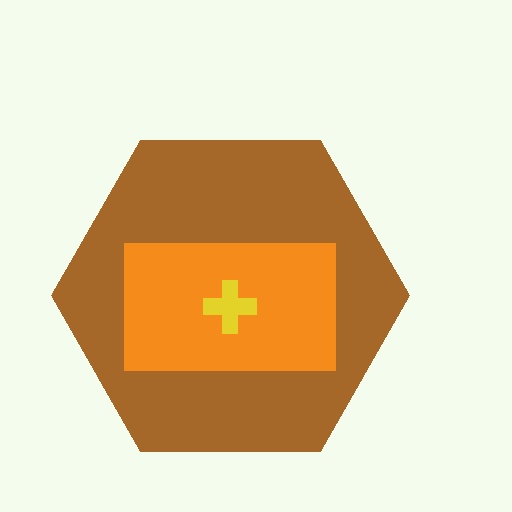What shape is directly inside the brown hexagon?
The orange rectangle.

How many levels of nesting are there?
3.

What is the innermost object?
The yellow cross.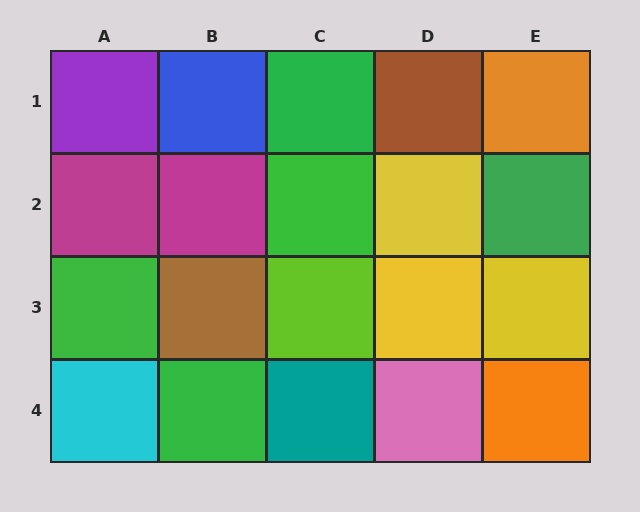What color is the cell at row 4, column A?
Cyan.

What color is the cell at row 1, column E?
Orange.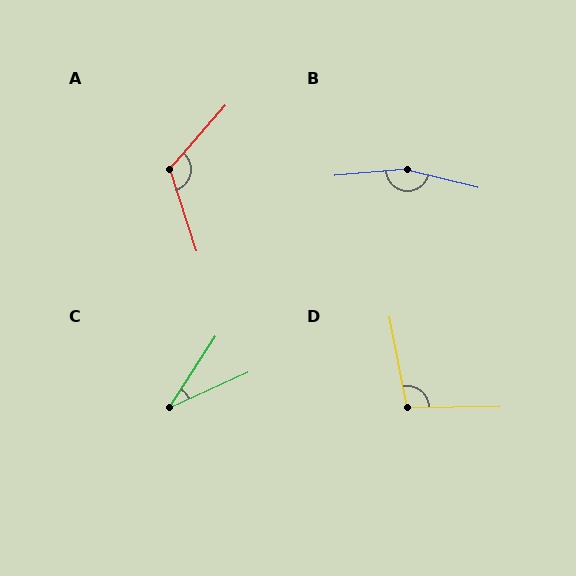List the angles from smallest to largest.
C (33°), D (100°), A (121°), B (161°).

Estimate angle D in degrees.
Approximately 100 degrees.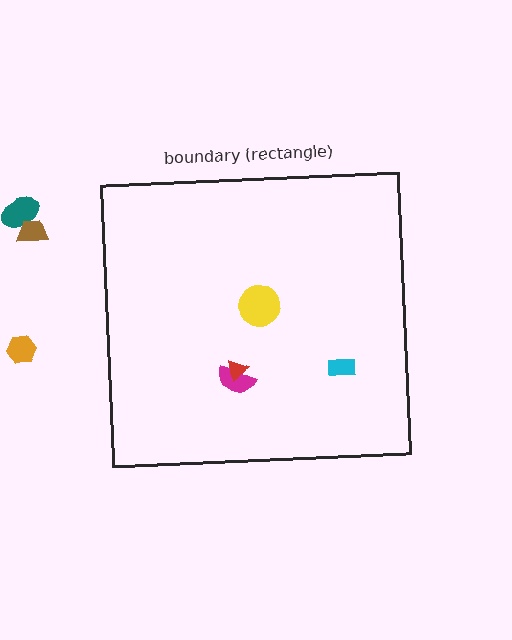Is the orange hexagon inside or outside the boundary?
Outside.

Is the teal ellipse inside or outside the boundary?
Outside.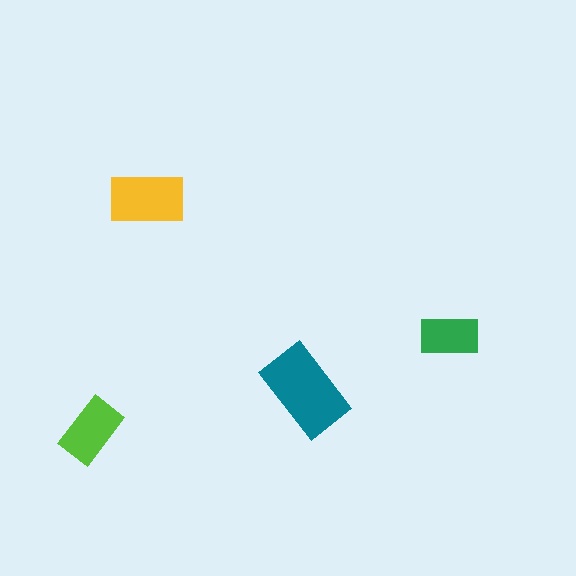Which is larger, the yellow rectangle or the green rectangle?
The yellow one.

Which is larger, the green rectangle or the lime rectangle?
The lime one.